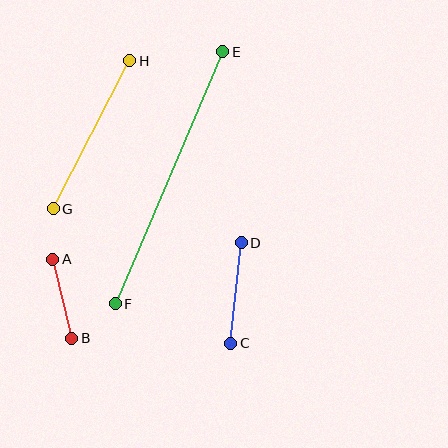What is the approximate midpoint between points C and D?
The midpoint is at approximately (236, 293) pixels.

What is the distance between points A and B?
The distance is approximately 81 pixels.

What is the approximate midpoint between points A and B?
The midpoint is at approximately (62, 299) pixels.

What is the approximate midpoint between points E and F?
The midpoint is at approximately (169, 178) pixels.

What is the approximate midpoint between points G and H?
The midpoint is at approximately (91, 135) pixels.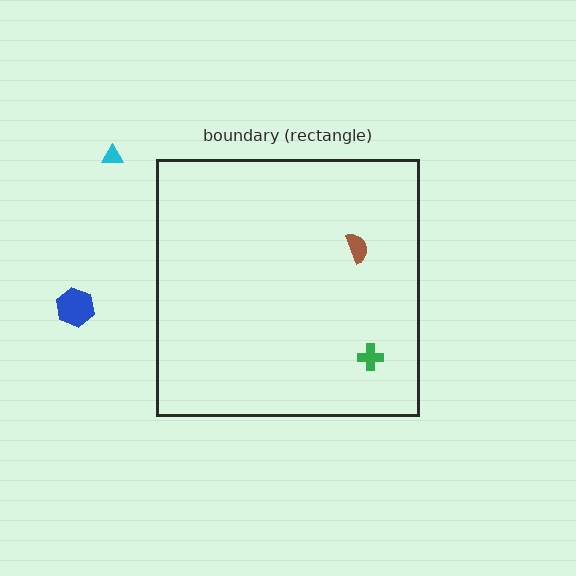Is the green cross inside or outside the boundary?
Inside.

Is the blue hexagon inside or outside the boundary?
Outside.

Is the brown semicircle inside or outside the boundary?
Inside.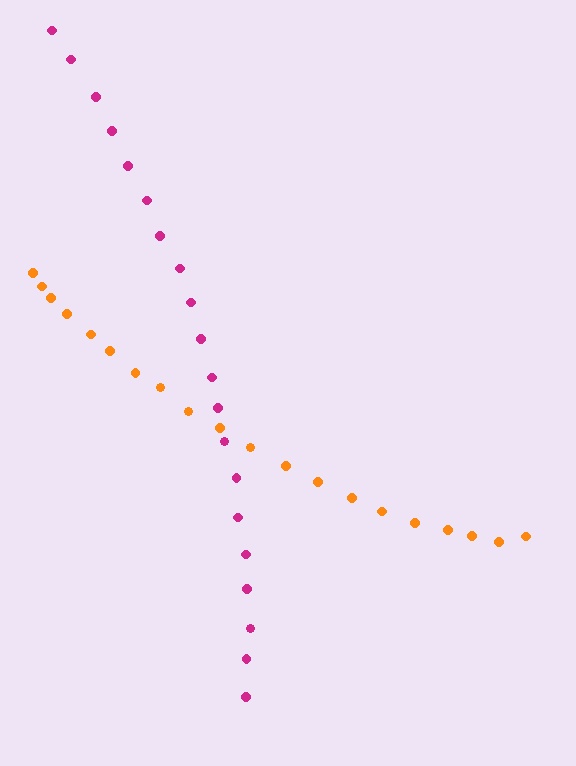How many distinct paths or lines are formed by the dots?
There are 2 distinct paths.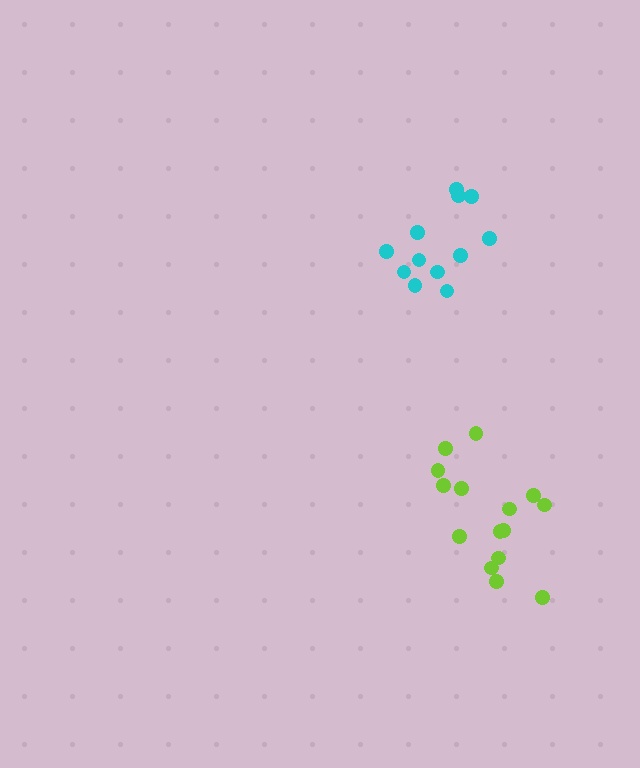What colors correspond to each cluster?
The clusters are colored: lime, cyan.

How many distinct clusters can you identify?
There are 2 distinct clusters.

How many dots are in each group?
Group 1: 15 dots, Group 2: 12 dots (27 total).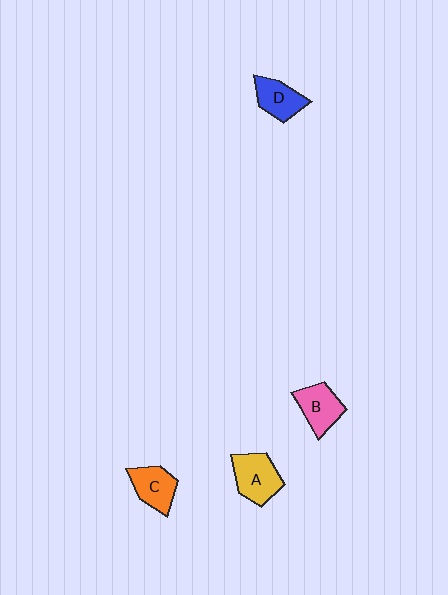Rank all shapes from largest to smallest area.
From largest to smallest: A (yellow), B (pink), C (orange), D (blue).